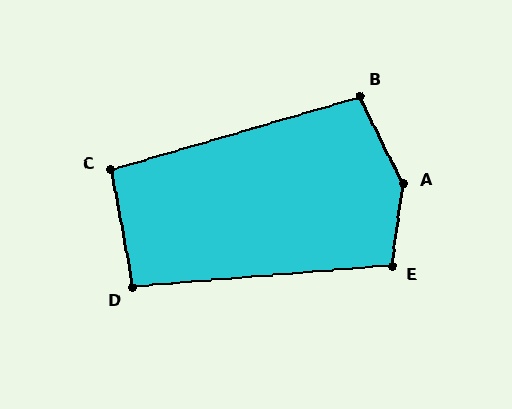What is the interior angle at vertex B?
Approximately 101 degrees (obtuse).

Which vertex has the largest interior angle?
A, at approximately 145 degrees.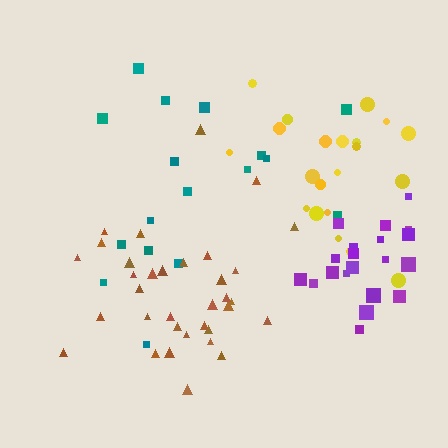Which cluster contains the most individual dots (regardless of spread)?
Brown (34).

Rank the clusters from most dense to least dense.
purple, brown, yellow, teal.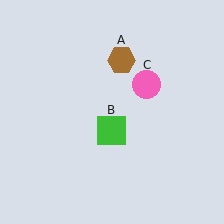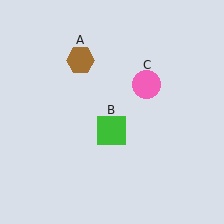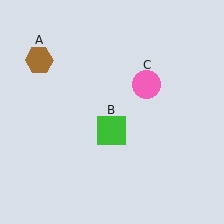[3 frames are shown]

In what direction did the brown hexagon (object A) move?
The brown hexagon (object A) moved left.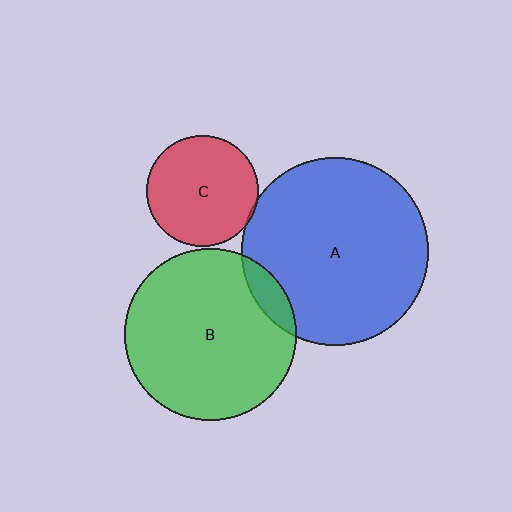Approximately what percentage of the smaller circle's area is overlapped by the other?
Approximately 10%.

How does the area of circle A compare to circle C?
Approximately 2.8 times.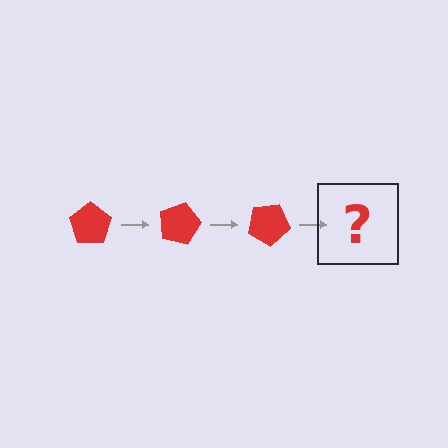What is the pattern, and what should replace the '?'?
The pattern is that the pentagon rotates 15 degrees each step. The '?' should be a red pentagon rotated 45 degrees.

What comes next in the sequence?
The next element should be a red pentagon rotated 45 degrees.